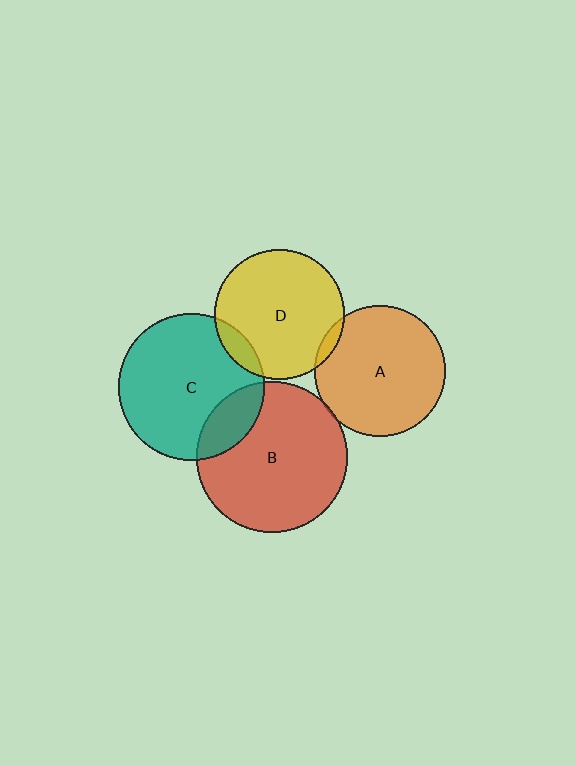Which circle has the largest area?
Circle B (red).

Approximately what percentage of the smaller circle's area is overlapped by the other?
Approximately 20%.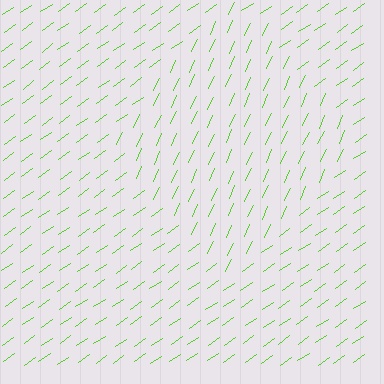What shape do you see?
I see a diamond.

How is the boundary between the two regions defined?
The boundary is defined purely by a change in line orientation (approximately 30 degrees difference). All lines are the same color and thickness.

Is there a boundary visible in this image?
Yes, there is a texture boundary formed by a change in line orientation.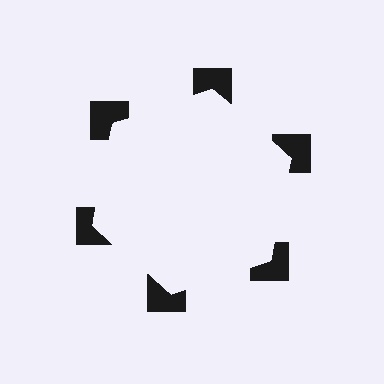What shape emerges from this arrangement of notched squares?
An illusory hexagon — its edges are inferred from the aligned wedge cuts in the notched squares, not physically drawn.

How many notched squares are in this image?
There are 6 — one at each vertex of the illusory hexagon.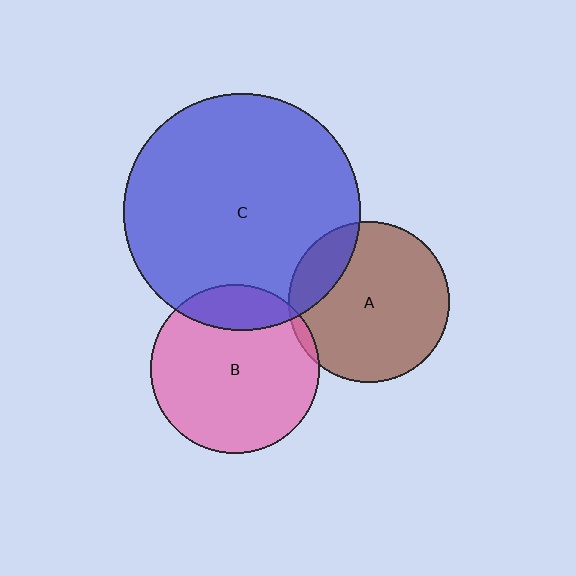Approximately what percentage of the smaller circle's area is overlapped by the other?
Approximately 20%.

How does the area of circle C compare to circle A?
Approximately 2.2 times.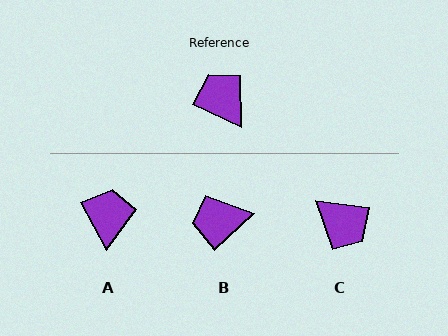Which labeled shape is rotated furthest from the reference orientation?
C, about 163 degrees away.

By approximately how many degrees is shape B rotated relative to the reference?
Approximately 68 degrees counter-clockwise.